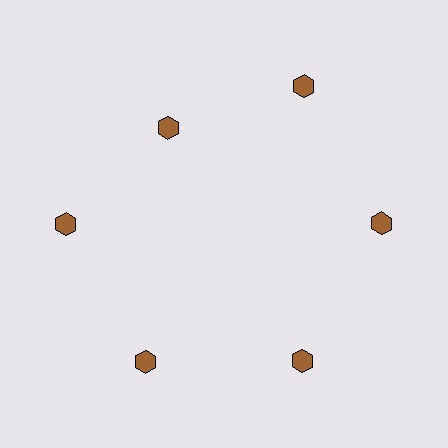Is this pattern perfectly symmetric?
No. The 6 brown hexagons are arranged in a ring, but one element near the 11 o'clock position is pulled inward toward the center, breaking the 6-fold rotational symmetry.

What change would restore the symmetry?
The symmetry would be restored by moving it outward, back onto the ring so that all 6 hexagons sit at equal angles and equal distance from the center.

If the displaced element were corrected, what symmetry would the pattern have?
It would have 6-fold rotational symmetry — the pattern would map onto itself every 60 degrees.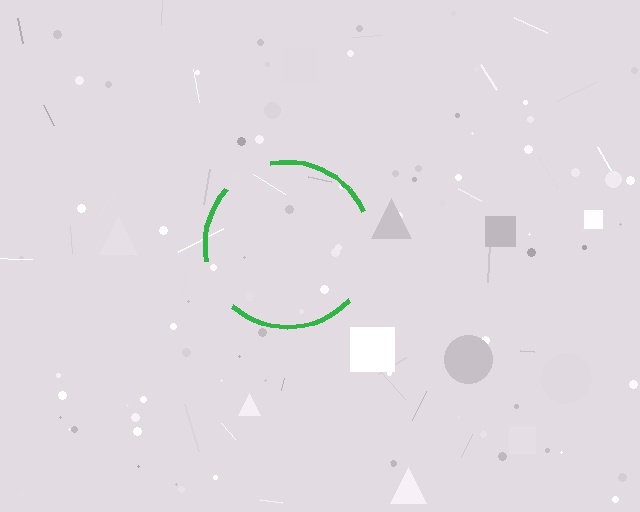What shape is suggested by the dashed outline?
The dashed outline suggests a circle.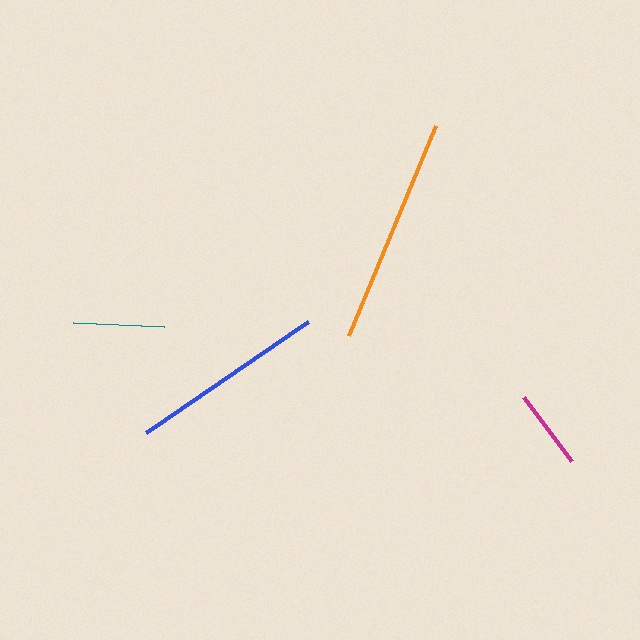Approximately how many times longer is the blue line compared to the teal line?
The blue line is approximately 2.2 times the length of the teal line.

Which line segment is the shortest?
The magenta line is the shortest at approximately 81 pixels.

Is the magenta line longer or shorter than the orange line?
The orange line is longer than the magenta line.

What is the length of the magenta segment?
The magenta segment is approximately 81 pixels long.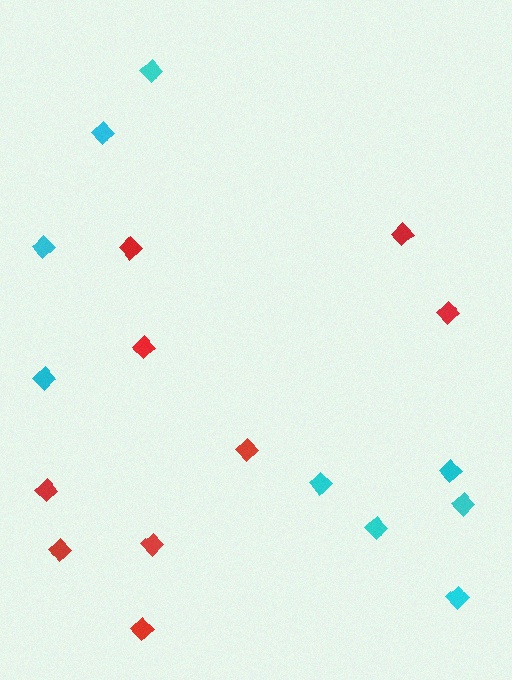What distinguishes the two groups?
There are 2 groups: one group of cyan diamonds (9) and one group of red diamonds (9).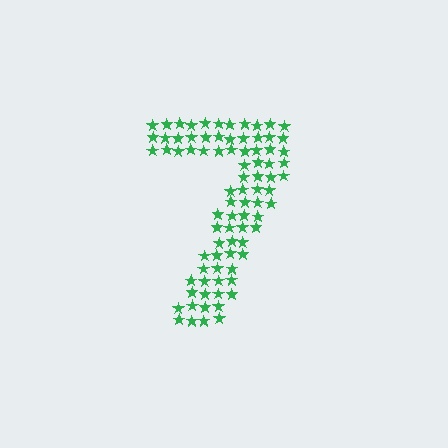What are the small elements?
The small elements are stars.